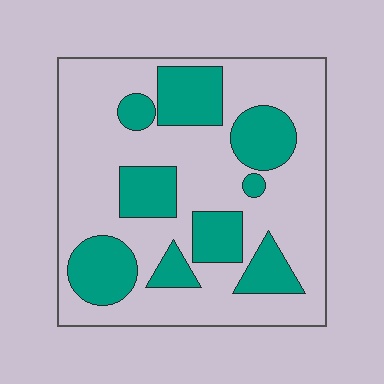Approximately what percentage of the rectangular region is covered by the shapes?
Approximately 30%.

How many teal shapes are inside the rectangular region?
9.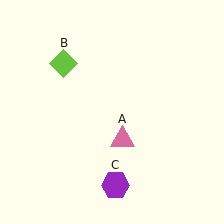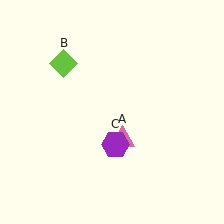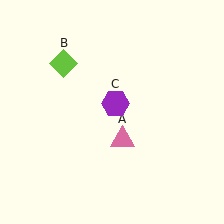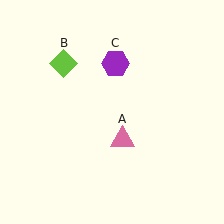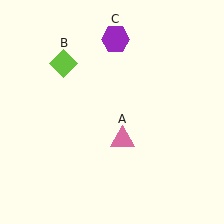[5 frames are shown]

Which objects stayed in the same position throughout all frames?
Pink triangle (object A) and lime diamond (object B) remained stationary.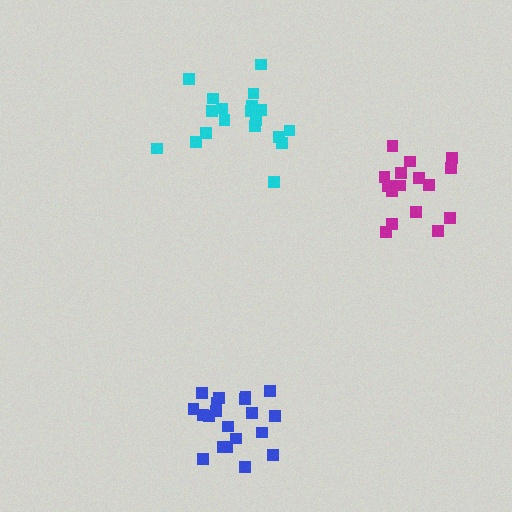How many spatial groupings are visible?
There are 3 spatial groupings.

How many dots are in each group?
Group 1: 19 dots, Group 2: 20 dots, Group 3: 17 dots (56 total).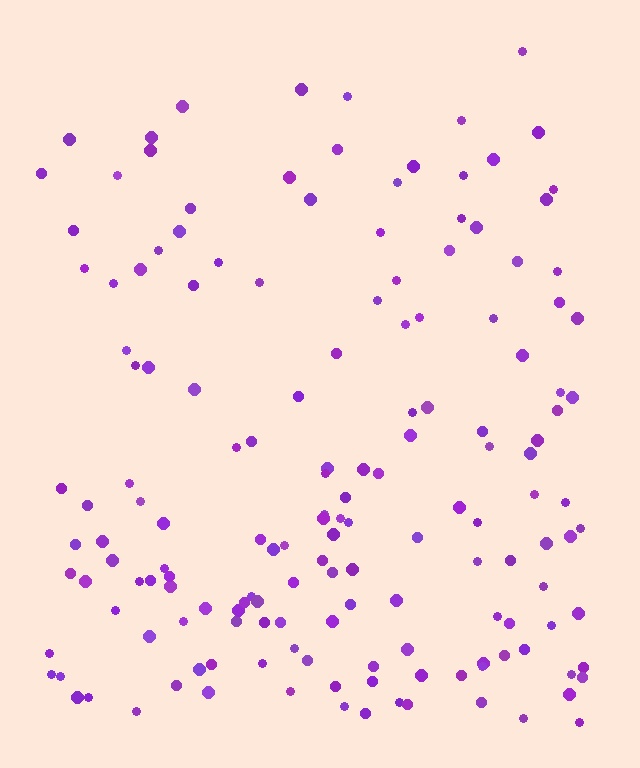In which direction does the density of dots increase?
From top to bottom, with the bottom side densest.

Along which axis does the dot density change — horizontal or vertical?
Vertical.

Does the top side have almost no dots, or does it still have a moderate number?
Still a moderate number, just noticeably fewer than the bottom.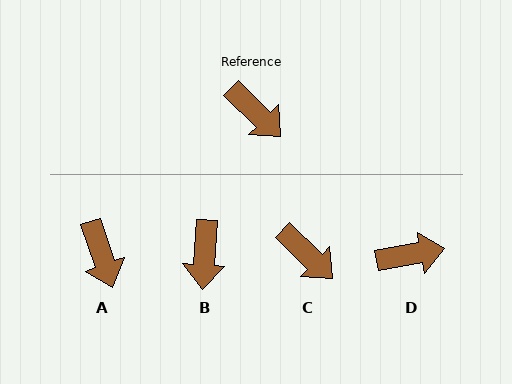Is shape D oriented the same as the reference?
No, it is off by about 55 degrees.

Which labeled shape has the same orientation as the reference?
C.